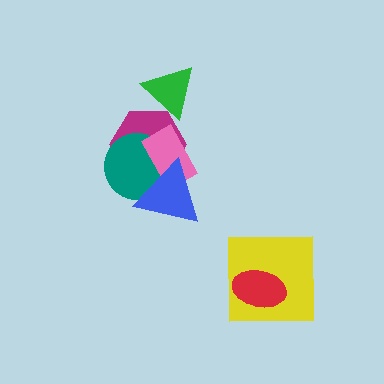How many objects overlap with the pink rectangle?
3 objects overlap with the pink rectangle.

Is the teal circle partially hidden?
Yes, it is partially covered by another shape.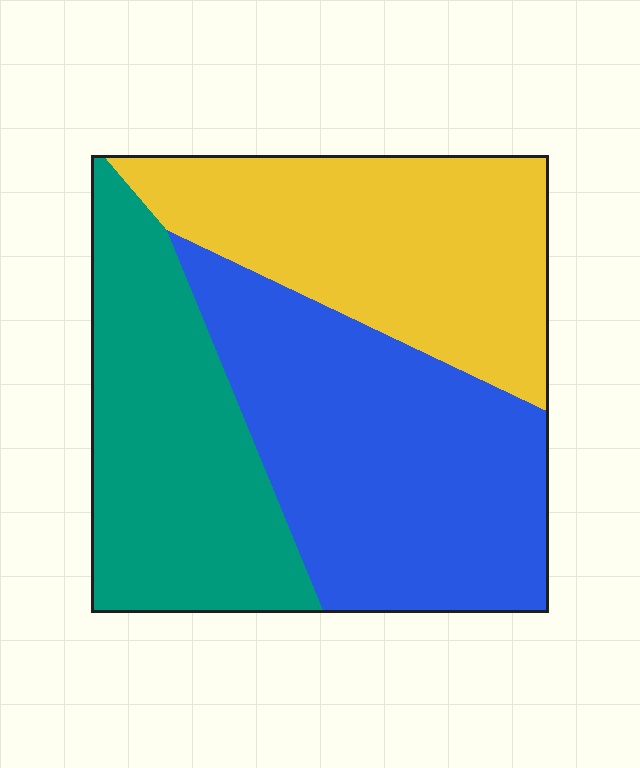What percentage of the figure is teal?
Teal takes up about one third (1/3) of the figure.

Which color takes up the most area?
Blue, at roughly 40%.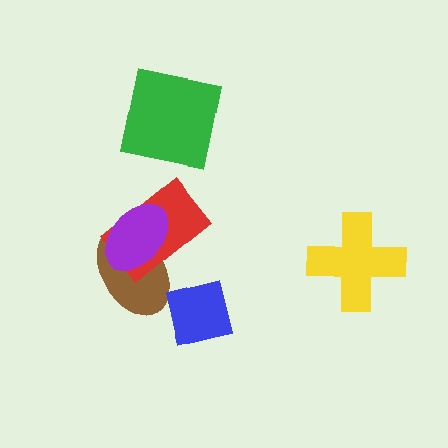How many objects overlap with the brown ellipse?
3 objects overlap with the brown ellipse.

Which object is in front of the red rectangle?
The purple ellipse is in front of the red rectangle.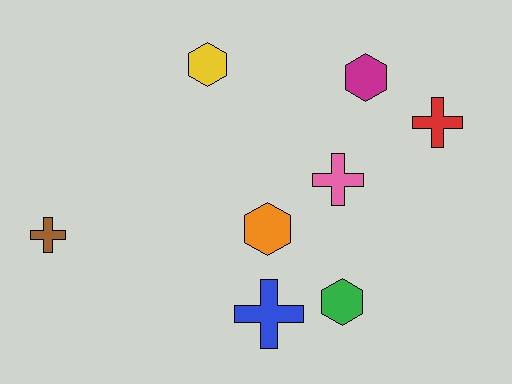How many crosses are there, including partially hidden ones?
There are 4 crosses.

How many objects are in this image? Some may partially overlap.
There are 8 objects.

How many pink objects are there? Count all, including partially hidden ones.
There is 1 pink object.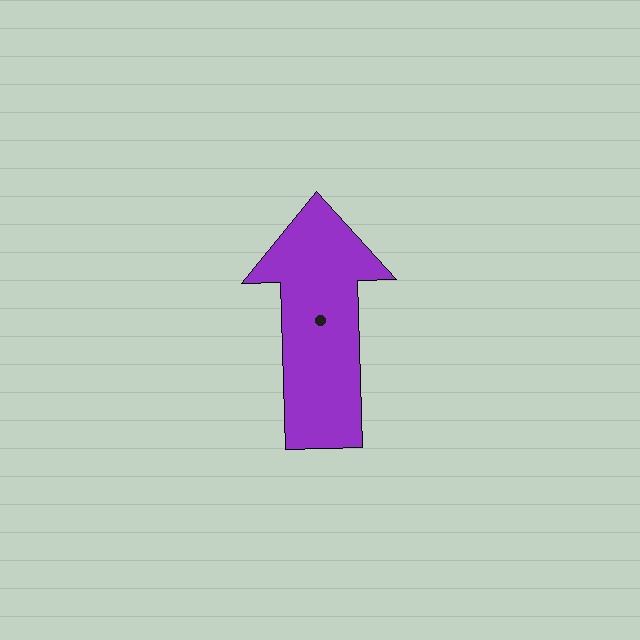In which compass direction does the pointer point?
North.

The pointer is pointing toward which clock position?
Roughly 12 o'clock.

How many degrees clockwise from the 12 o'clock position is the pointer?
Approximately 358 degrees.